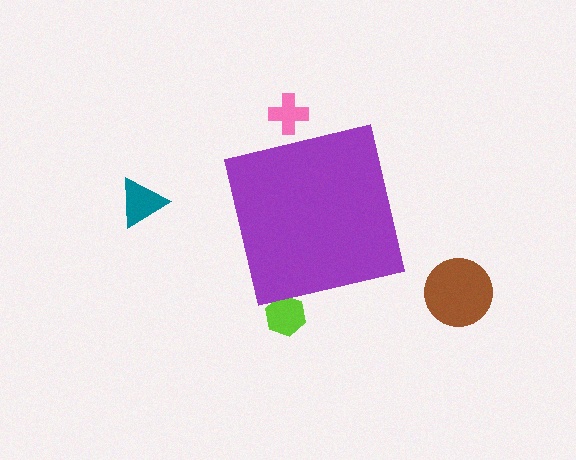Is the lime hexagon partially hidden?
Yes, the lime hexagon is partially hidden behind the purple square.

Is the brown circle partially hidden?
No, the brown circle is fully visible.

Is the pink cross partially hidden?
Yes, the pink cross is partially hidden behind the purple square.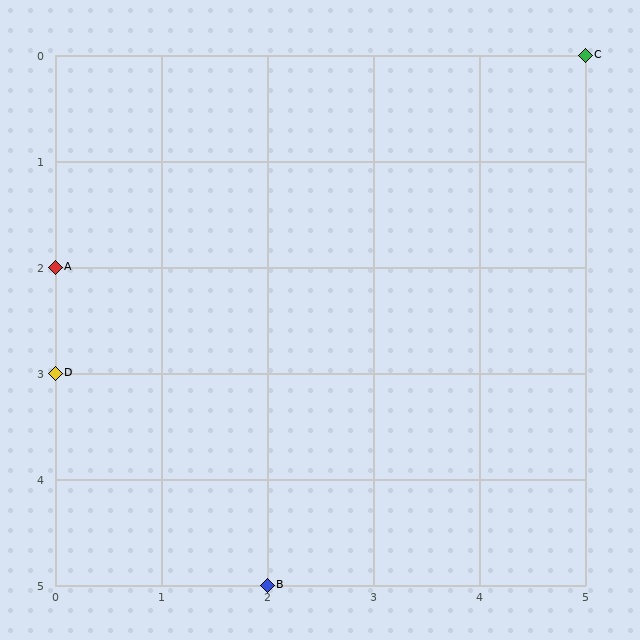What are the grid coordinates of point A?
Point A is at grid coordinates (0, 2).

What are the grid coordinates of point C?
Point C is at grid coordinates (5, 0).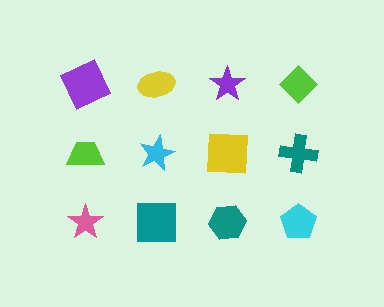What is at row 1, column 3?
A purple star.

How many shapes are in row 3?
4 shapes.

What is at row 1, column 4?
A lime diamond.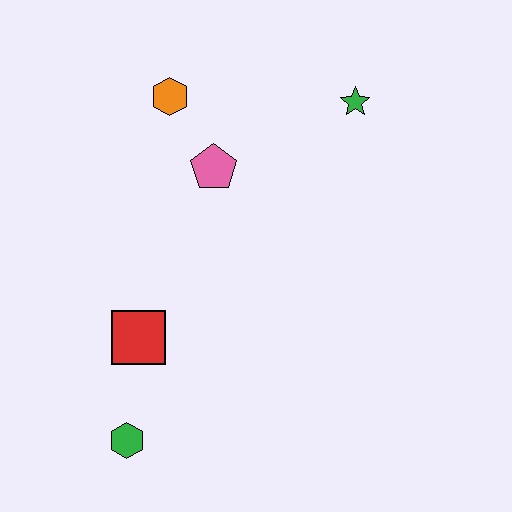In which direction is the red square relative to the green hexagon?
The red square is above the green hexagon.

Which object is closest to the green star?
The pink pentagon is closest to the green star.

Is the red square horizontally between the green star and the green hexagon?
Yes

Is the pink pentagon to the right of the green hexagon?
Yes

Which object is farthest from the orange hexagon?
The green hexagon is farthest from the orange hexagon.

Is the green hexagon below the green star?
Yes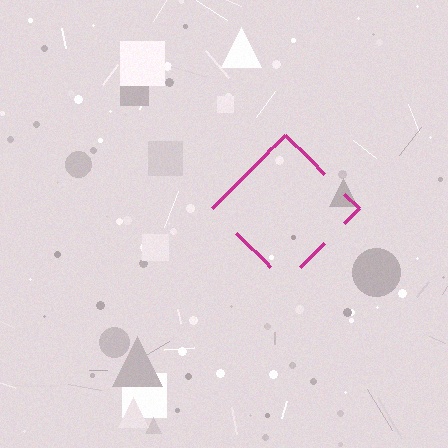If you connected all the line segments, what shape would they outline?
They would outline a diamond.